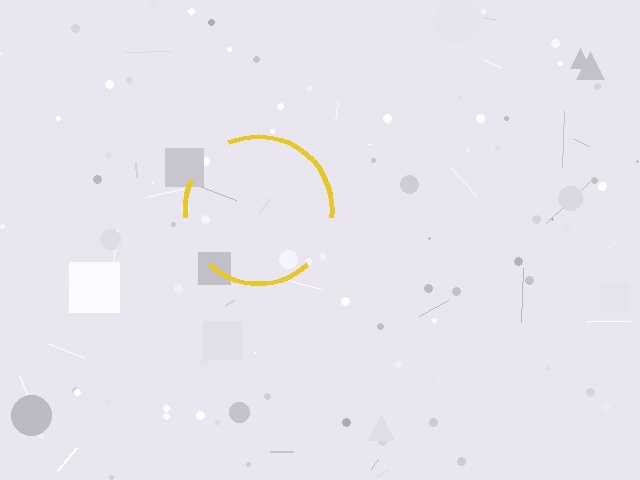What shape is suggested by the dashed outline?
The dashed outline suggests a circle.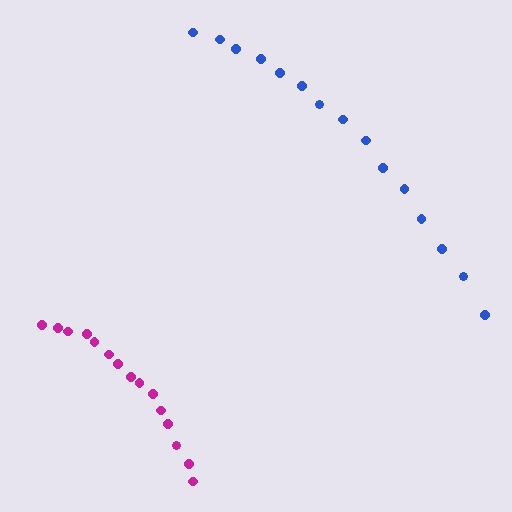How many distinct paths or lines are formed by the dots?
There are 2 distinct paths.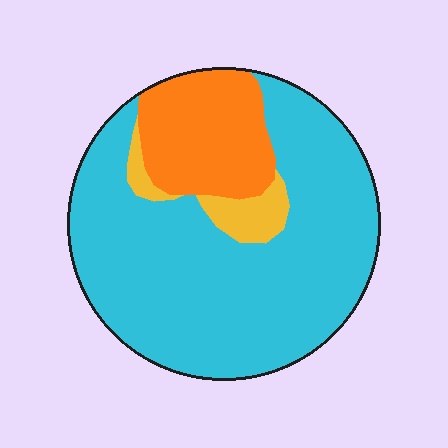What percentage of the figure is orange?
Orange takes up about one fifth (1/5) of the figure.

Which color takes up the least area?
Yellow, at roughly 5%.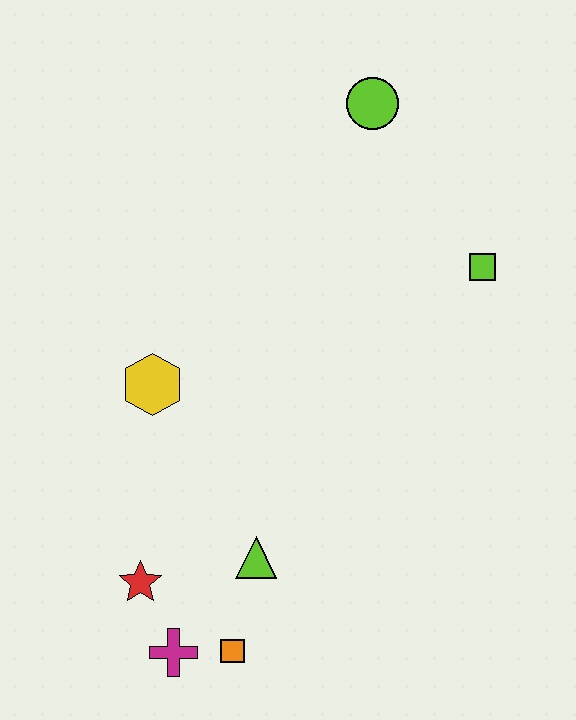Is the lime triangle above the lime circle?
No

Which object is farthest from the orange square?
The lime circle is farthest from the orange square.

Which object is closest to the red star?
The magenta cross is closest to the red star.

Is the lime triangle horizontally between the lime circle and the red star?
Yes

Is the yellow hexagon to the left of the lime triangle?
Yes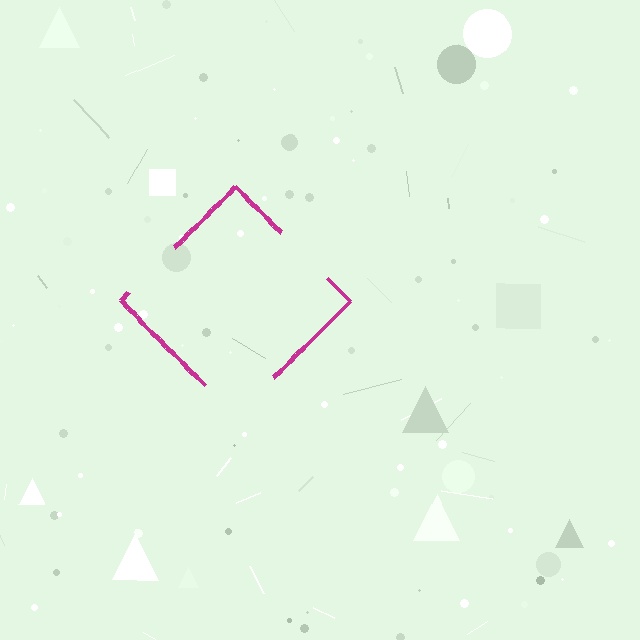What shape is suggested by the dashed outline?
The dashed outline suggests a diamond.